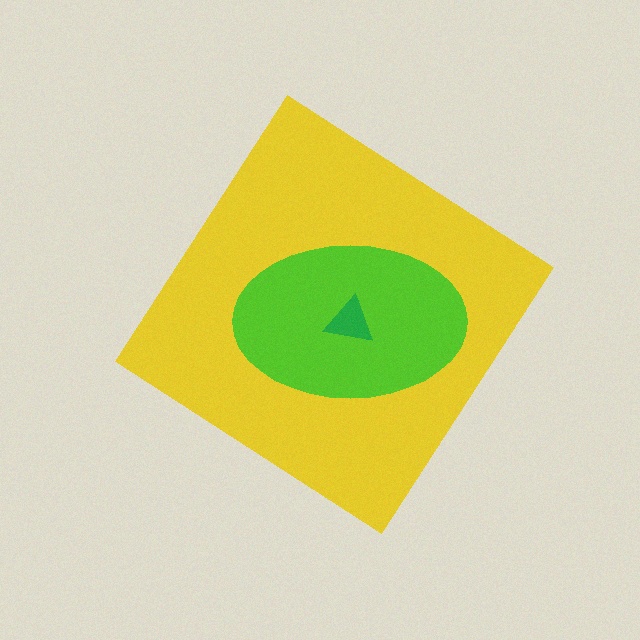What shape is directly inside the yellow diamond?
The lime ellipse.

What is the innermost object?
The green triangle.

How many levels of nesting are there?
3.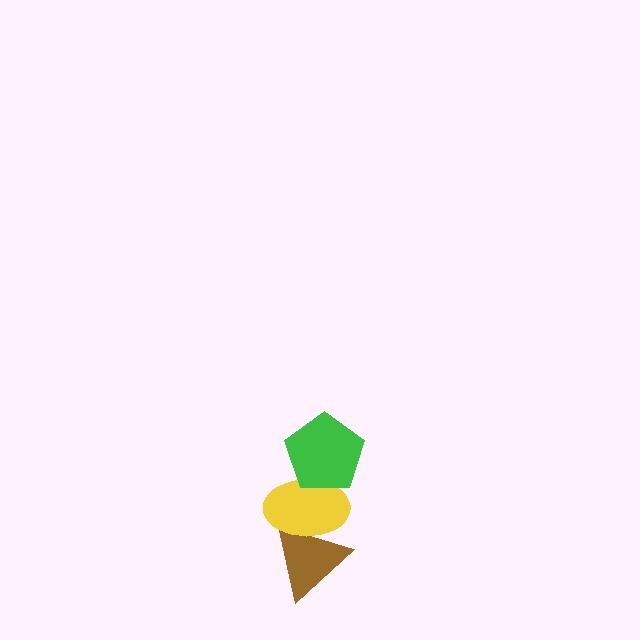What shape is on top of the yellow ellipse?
The green pentagon is on top of the yellow ellipse.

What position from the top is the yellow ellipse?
The yellow ellipse is 2nd from the top.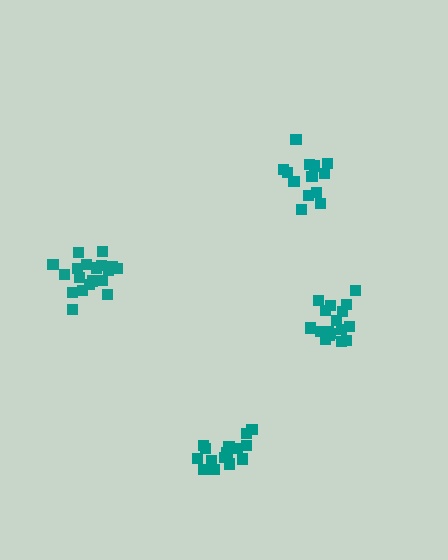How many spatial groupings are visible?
There are 4 spatial groupings.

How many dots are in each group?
Group 1: 16 dots, Group 2: 19 dots, Group 3: 13 dots, Group 4: 17 dots (65 total).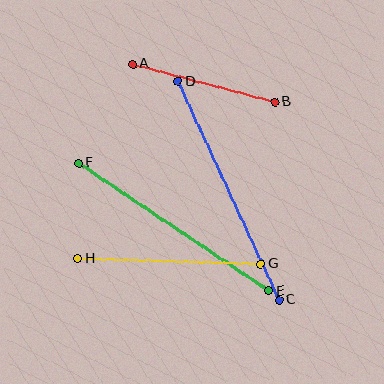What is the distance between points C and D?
The distance is approximately 241 pixels.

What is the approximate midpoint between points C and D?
The midpoint is at approximately (228, 191) pixels.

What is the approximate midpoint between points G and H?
The midpoint is at approximately (169, 261) pixels.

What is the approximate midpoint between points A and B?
The midpoint is at approximately (204, 83) pixels.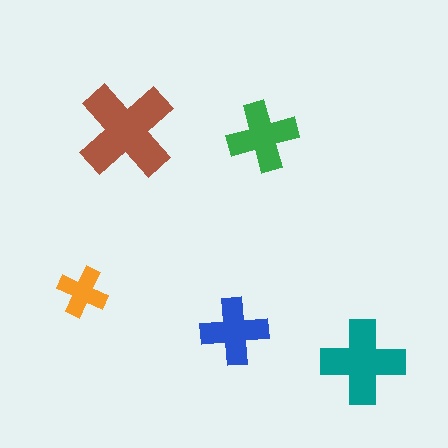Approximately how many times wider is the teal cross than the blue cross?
About 1.5 times wider.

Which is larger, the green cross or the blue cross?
The green one.